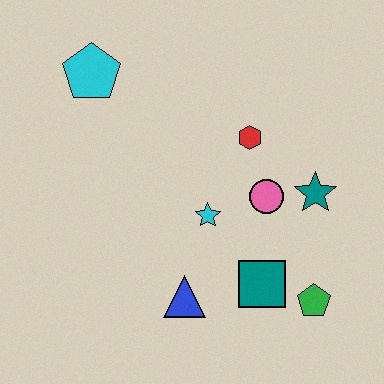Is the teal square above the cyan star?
No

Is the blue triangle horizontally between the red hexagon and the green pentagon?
No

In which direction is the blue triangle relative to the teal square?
The blue triangle is to the left of the teal square.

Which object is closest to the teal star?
The pink circle is closest to the teal star.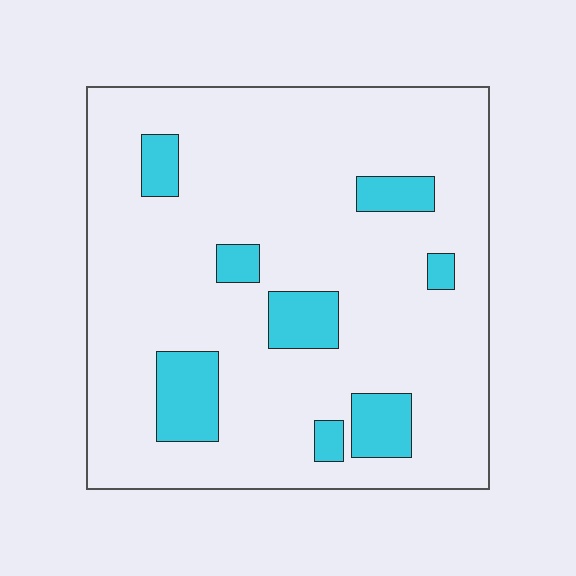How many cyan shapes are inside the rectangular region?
8.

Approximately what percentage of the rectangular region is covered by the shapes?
Approximately 15%.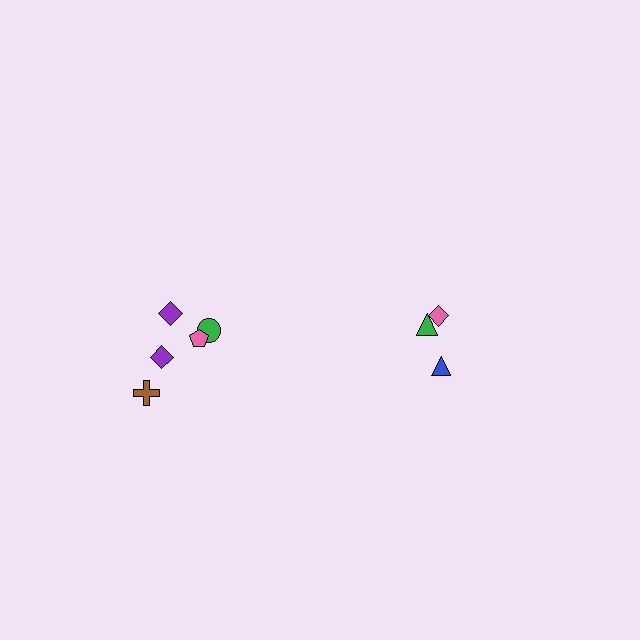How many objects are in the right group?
There are 3 objects.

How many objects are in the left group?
There are 5 objects.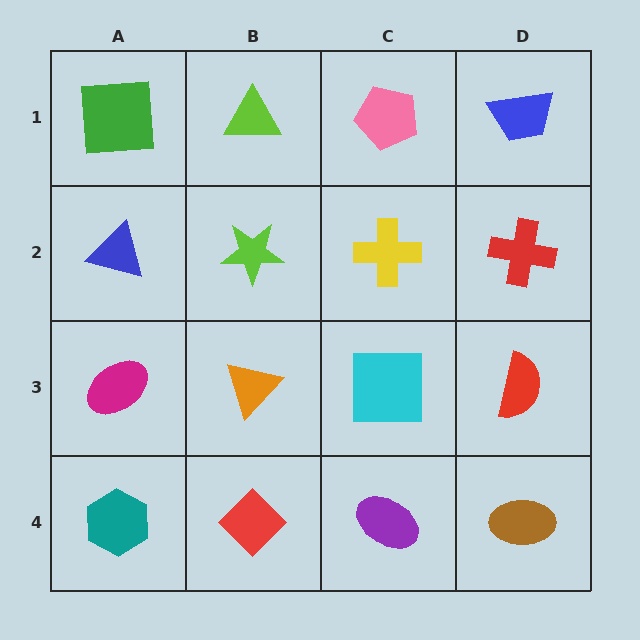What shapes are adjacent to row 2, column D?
A blue trapezoid (row 1, column D), a red semicircle (row 3, column D), a yellow cross (row 2, column C).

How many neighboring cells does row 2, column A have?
3.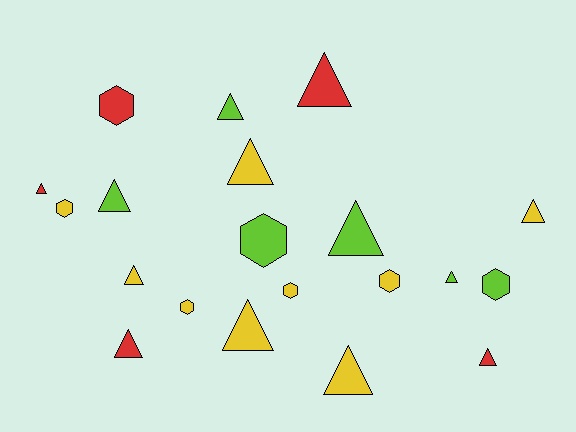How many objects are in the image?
There are 20 objects.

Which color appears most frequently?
Yellow, with 9 objects.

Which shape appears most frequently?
Triangle, with 13 objects.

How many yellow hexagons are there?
There are 4 yellow hexagons.